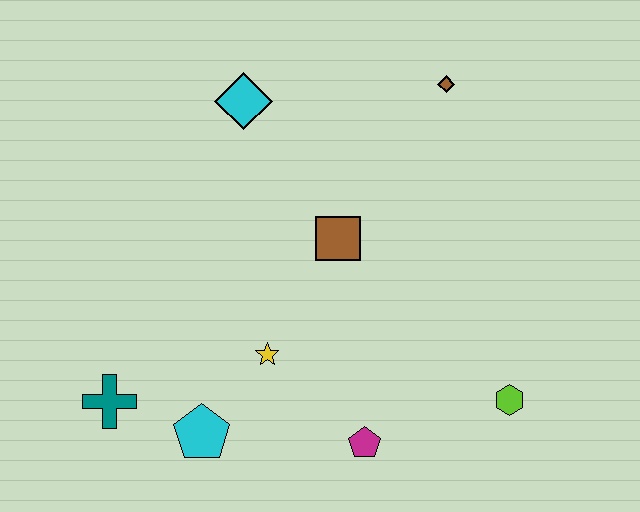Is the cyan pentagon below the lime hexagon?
Yes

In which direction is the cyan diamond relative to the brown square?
The cyan diamond is above the brown square.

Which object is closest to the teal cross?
The cyan pentagon is closest to the teal cross.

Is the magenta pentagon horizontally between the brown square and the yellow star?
No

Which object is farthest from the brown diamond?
The teal cross is farthest from the brown diamond.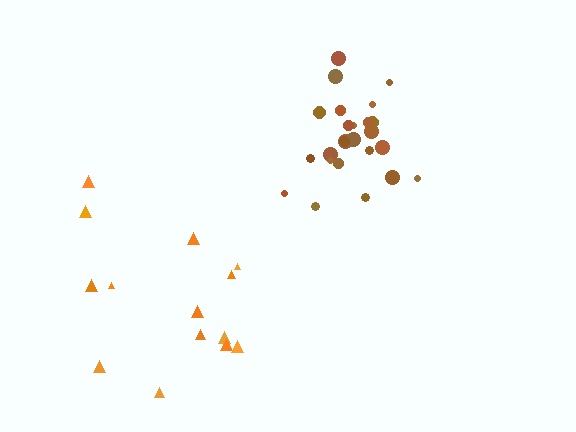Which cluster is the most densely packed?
Brown.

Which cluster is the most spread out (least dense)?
Orange.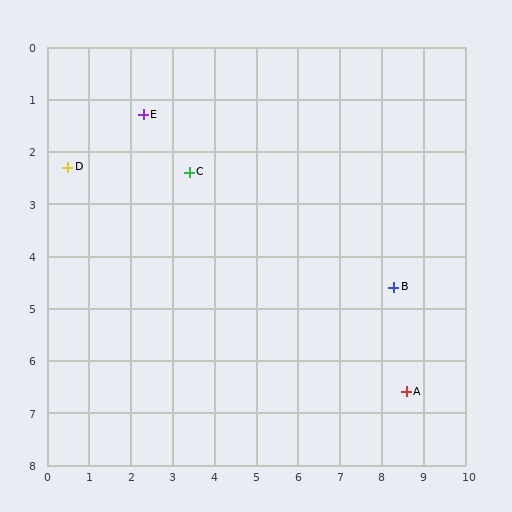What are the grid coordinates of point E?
Point E is at approximately (2.3, 1.3).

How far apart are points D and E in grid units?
Points D and E are about 2.1 grid units apart.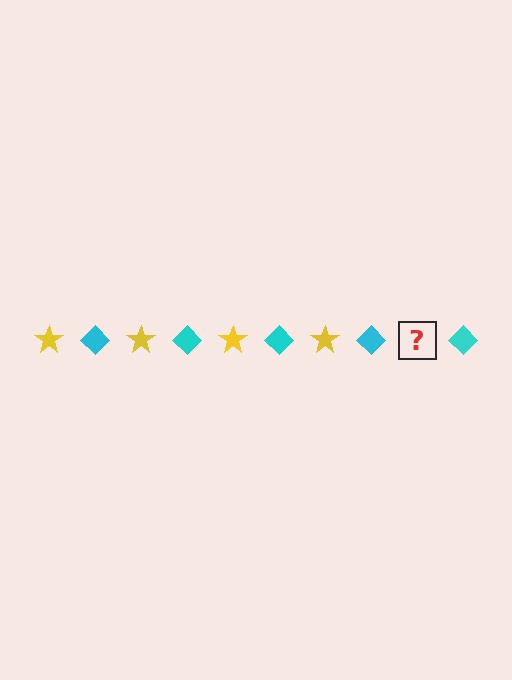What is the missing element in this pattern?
The missing element is a yellow star.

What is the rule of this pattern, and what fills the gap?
The rule is that the pattern alternates between yellow star and cyan diamond. The gap should be filled with a yellow star.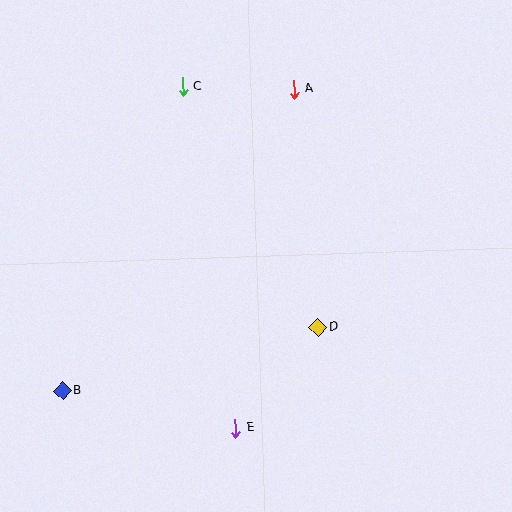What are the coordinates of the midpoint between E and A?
The midpoint between E and A is at (265, 259).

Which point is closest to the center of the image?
Point D at (318, 327) is closest to the center.